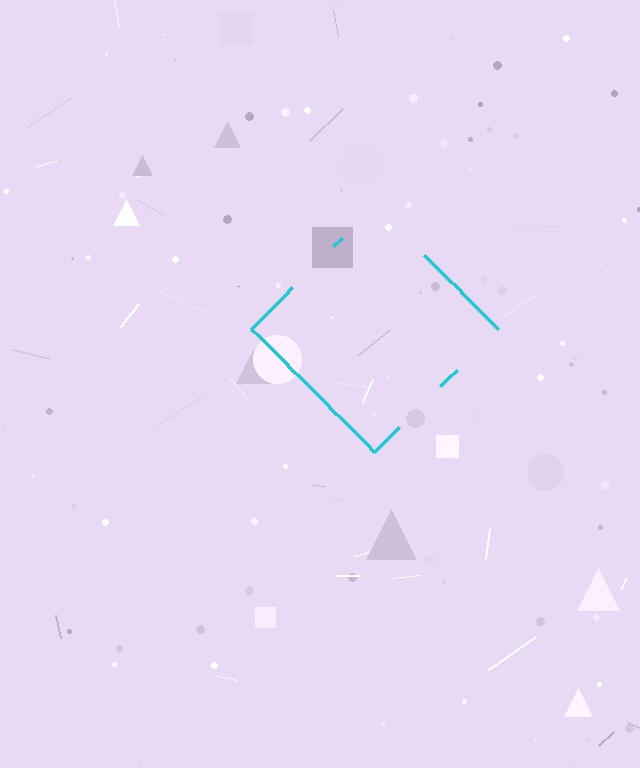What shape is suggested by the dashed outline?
The dashed outline suggests a diamond.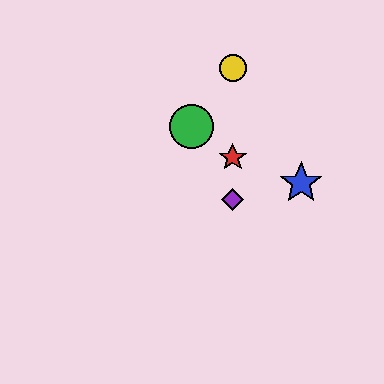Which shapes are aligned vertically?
The red star, the yellow circle, the purple diamond are aligned vertically.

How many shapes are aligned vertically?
3 shapes (the red star, the yellow circle, the purple diamond) are aligned vertically.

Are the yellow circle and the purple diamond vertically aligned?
Yes, both are at x≈233.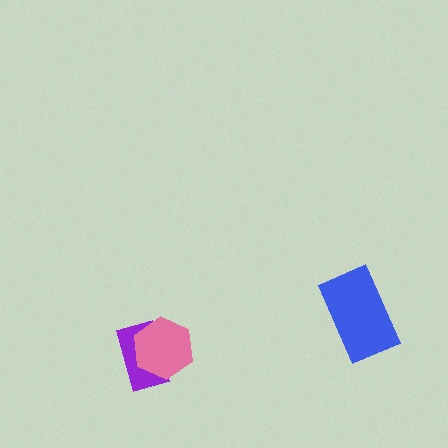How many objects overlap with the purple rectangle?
1 object overlaps with the purple rectangle.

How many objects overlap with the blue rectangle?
0 objects overlap with the blue rectangle.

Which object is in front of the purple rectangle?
The pink hexagon is in front of the purple rectangle.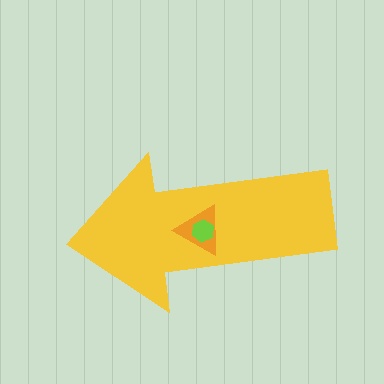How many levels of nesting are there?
3.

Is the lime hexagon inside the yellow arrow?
Yes.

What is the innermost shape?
The lime hexagon.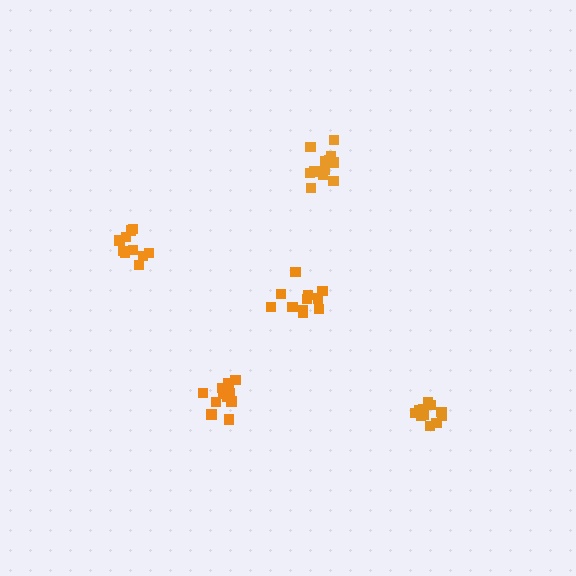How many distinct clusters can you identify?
There are 5 distinct clusters.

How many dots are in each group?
Group 1: 15 dots, Group 2: 15 dots, Group 3: 10 dots, Group 4: 11 dots, Group 5: 12 dots (63 total).